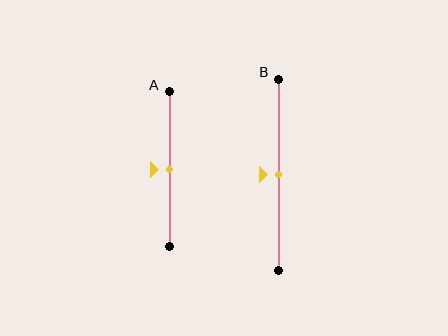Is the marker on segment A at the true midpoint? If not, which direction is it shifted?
Yes, the marker on segment A is at the true midpoint.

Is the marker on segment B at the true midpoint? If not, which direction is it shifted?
Yes, the marker on segment B is at the true midpoint.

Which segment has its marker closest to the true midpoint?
Segment A has its marker closest to the true midpoint.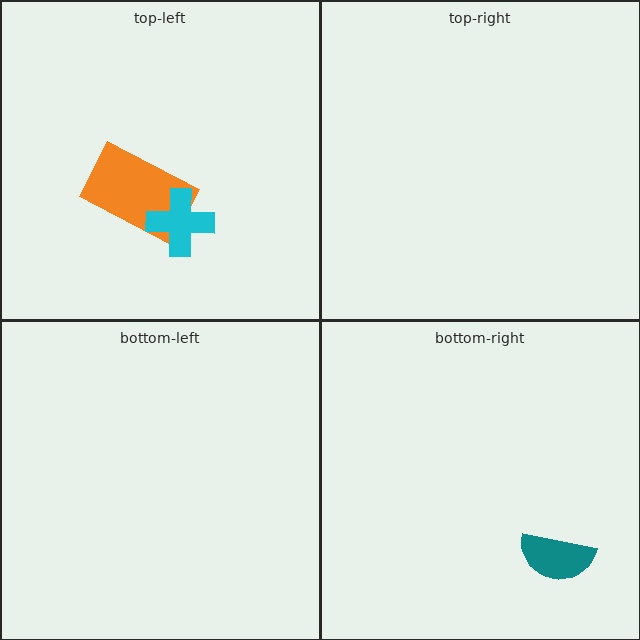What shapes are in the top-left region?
The orange rectangle, the cyan cross.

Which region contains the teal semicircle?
The bottom-right region.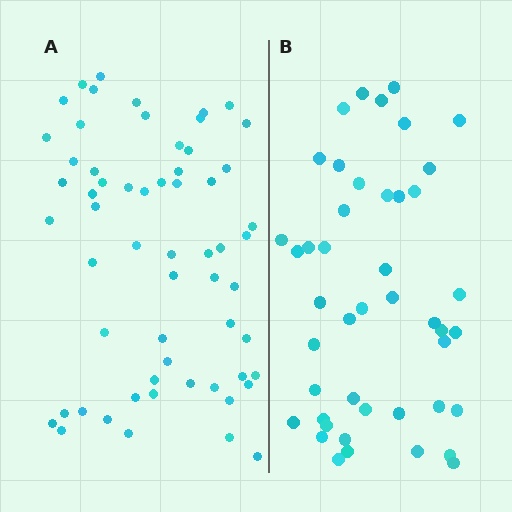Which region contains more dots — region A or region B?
Region A (the left region) has more dots.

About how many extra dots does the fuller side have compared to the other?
Region A has approximately 15 more dots than region B.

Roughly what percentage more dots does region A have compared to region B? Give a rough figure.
About 35% more.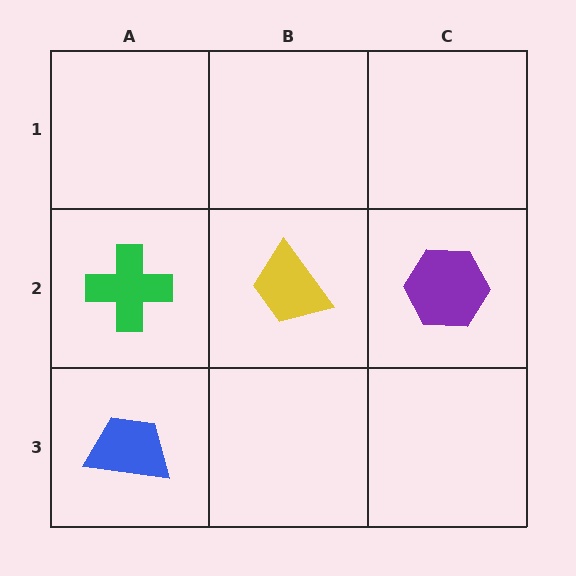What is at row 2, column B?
A yellow trapezoid.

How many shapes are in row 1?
0 shapes.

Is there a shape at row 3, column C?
No, that cell is empty.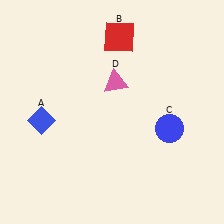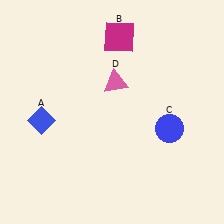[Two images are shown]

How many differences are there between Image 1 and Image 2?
There is 1 difference between the two images.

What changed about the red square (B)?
In Image 1, B is red. In Image 2, it changed to magenta.